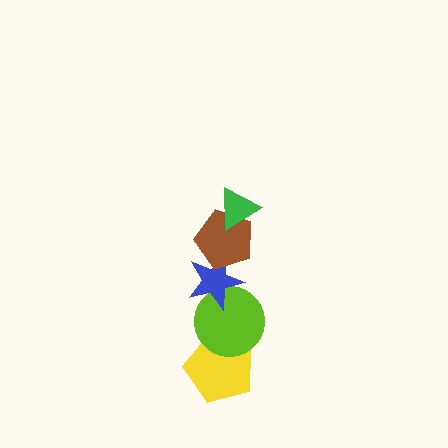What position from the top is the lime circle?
The lime circle is 4th from the top.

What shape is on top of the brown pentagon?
The green triangle is on top of the brown pentagon.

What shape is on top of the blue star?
The brown pentagon is on top of the blue star.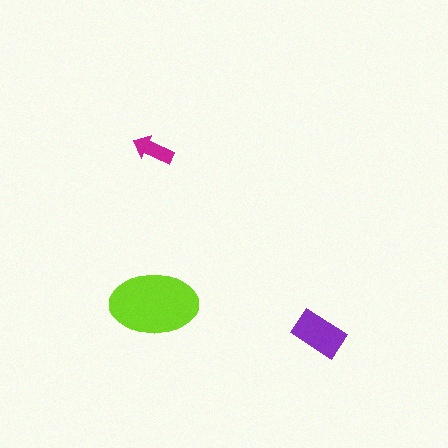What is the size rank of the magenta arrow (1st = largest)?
3rd.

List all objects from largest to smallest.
The lime ellipse, the purple rectangle, the magenta arrow.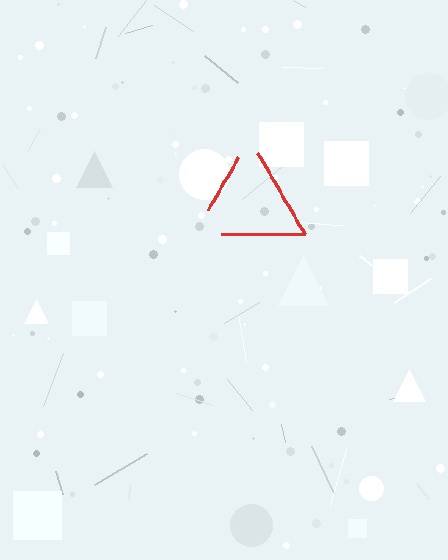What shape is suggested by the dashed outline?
The dashed outline suggests a triangle.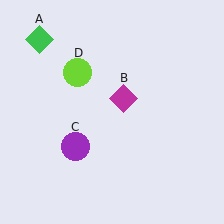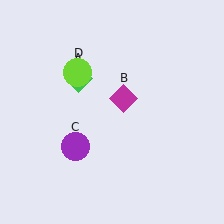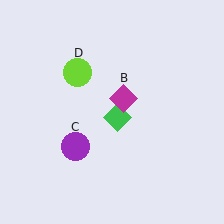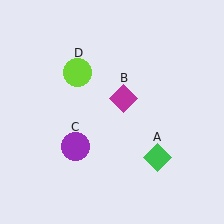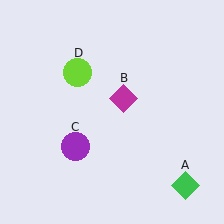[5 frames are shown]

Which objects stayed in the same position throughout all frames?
Magenta diamond (object B) and purple circle (object C) and lime circle (object D) remained stationary.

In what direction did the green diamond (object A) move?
The green diamond (object A) moved down and to the right.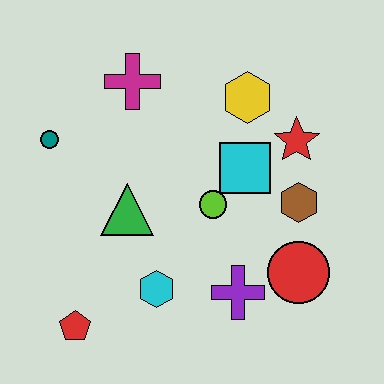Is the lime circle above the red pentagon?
Yes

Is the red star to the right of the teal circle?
Yes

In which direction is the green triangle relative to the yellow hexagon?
The green triangle is to the left of the yellow hexagon.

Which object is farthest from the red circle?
The teal circle is farthest from the red circle.